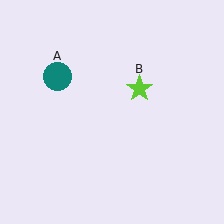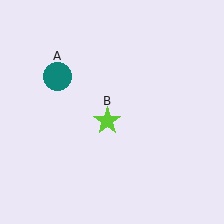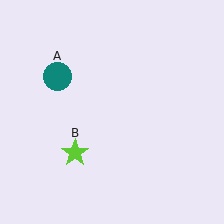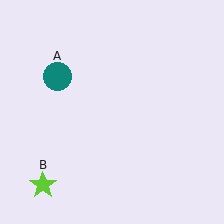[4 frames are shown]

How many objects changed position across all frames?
1 object changed position: lime star (object B).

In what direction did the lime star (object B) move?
The lime star (object B) moved down and to the left.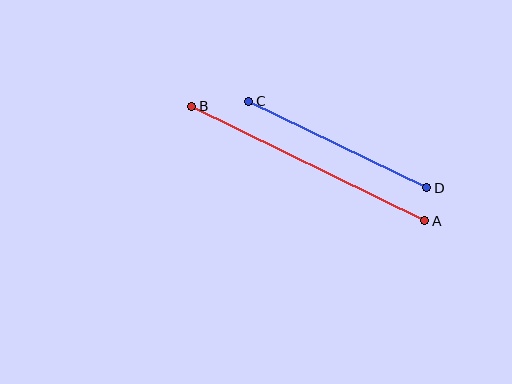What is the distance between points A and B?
The distance is approximately 259 pixels.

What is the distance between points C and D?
The distance is approximately 198 pixels.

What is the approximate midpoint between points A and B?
The midpoint is at approximately (308, 163) pixels.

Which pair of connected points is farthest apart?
Points A and B are farthest apart.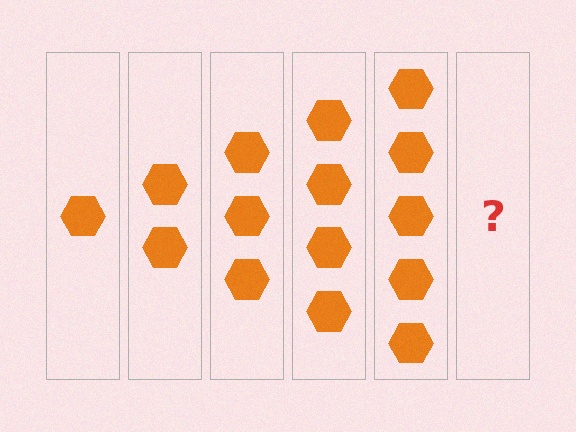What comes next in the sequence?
The next element should be 6 hexagons.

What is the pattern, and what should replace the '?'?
The pattern is that each step adds one more hexagon. The '?' should be 6 hexagons.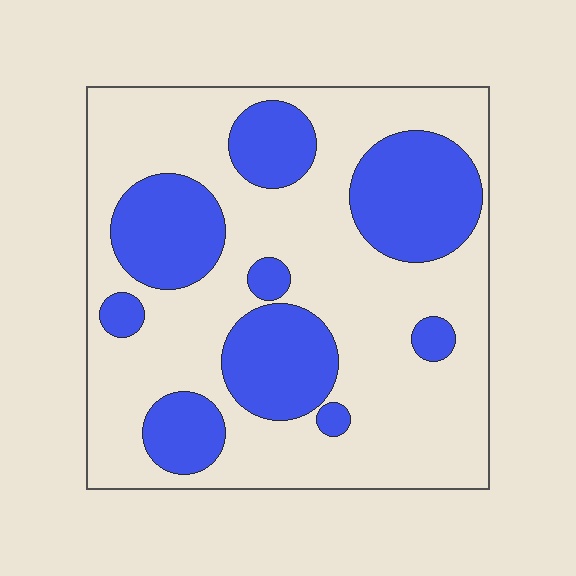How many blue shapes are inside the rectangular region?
9.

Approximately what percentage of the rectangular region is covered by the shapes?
Approximately 35%.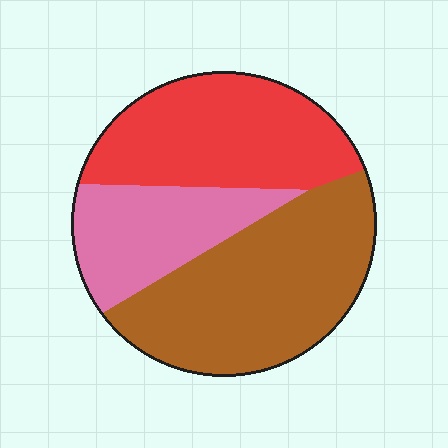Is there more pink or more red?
Red.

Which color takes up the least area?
Pink, at roughly 20%.